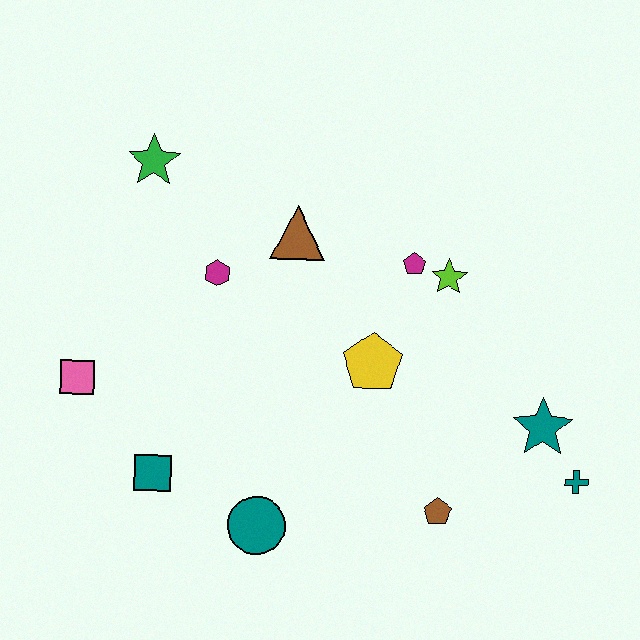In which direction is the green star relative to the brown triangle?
The green star is to the left of the brown triangle.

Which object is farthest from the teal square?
The teal cross is farthest from the teal square.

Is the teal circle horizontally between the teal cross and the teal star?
No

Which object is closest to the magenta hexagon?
The brown triangle is closest to the magenta hexagon.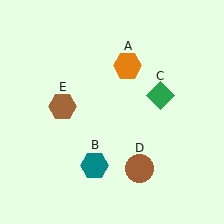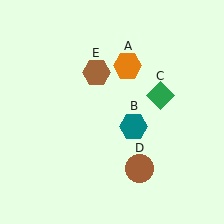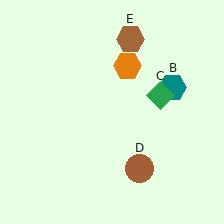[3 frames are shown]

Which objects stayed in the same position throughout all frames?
Orange hexagon (object A) and green diamond (object C) and brown circle (object D) remained stationary.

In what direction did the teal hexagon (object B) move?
The teal hexagon (object B) moved up and to the right.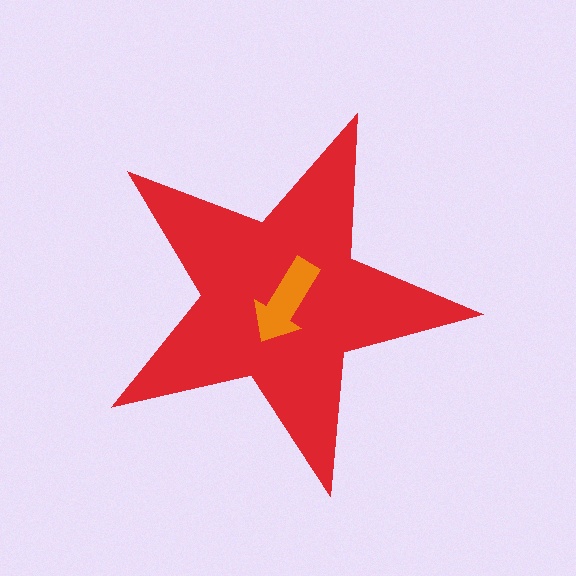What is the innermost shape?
The orange arrow.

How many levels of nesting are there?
2.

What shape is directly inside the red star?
The orange arrow.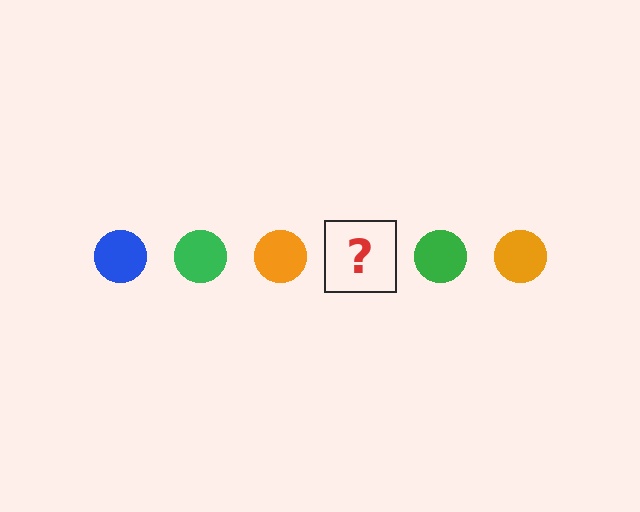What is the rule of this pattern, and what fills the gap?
The rule is that the pattern cycles through blue, green, orange circles. The gap should be filled with a blue circle.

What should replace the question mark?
The question mark should be replaced with a blue circle.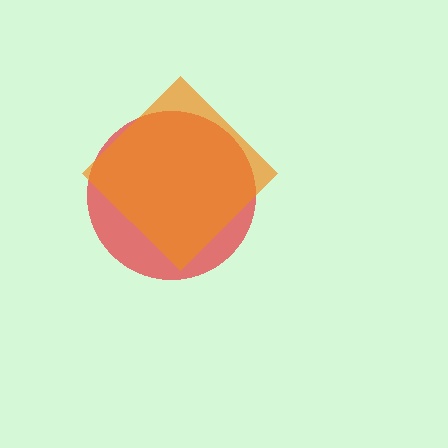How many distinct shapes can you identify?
There are 2 distinct shapes: a red circle, an orange diamond.